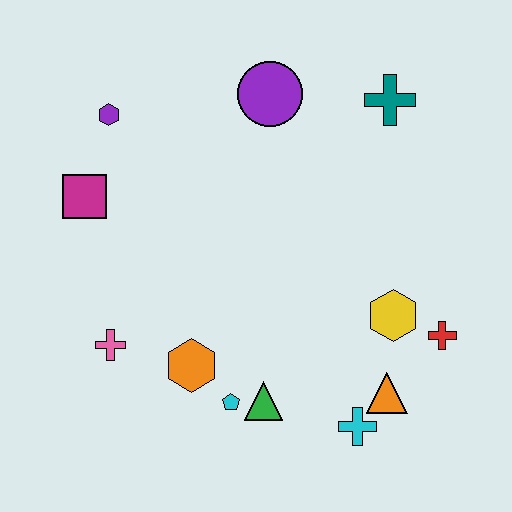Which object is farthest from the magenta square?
The red cross is farthest from the magenta square.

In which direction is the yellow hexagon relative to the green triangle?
The yellow hexagon is to the right of the green triangle.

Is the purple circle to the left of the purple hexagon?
No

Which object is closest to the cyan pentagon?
The green triangle is closest to the cyan pentagon.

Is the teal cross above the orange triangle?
Yes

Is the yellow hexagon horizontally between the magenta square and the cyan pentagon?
No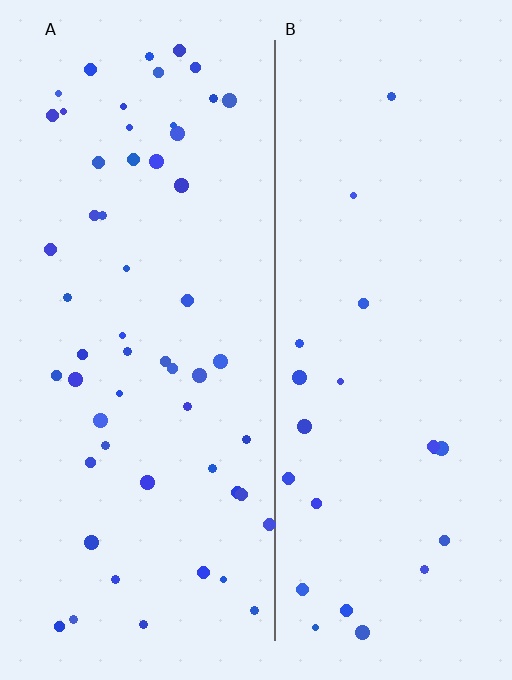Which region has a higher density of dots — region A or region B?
A (the left).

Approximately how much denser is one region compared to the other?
Approximately 2.4× — region A over region B.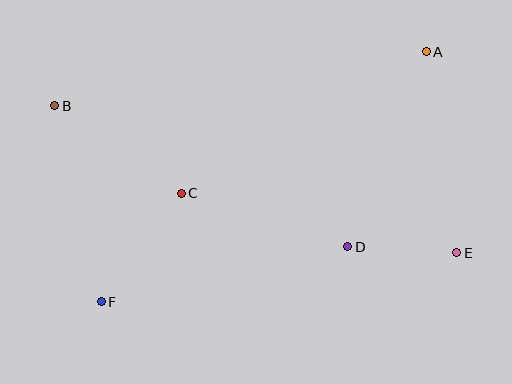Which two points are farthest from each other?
Points B and E are farthest from each other.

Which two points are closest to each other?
Points D and E are closest to each other.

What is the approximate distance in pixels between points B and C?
The distance between B and C is approximately 154 pixels.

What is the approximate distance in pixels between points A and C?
The distance between A and C is approximately 283 pixels.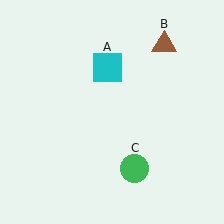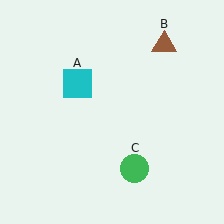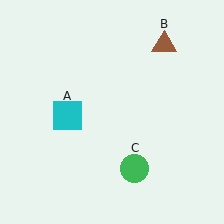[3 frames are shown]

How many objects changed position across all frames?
1 object changed position: cyan square (object A).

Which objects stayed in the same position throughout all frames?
Brown triangle (object B) and green circle (object C) remained stationary.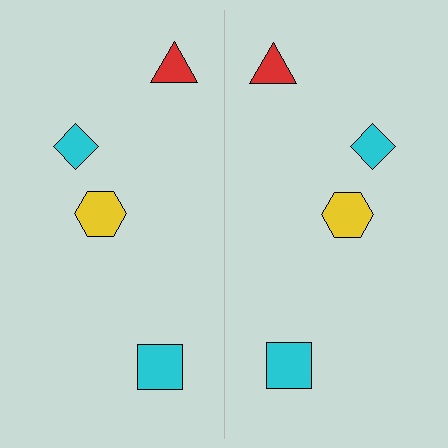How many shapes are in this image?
There are 8 shapes in this image.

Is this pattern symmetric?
Yes, this pattern has bilateral (reflection) symmetry.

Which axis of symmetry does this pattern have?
The pattern has a vertical axis of symmetry running through the center of the image.